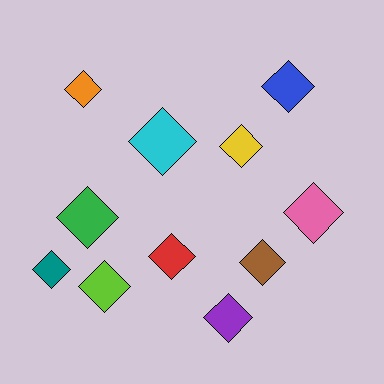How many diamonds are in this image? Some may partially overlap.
There are 11 diamonds.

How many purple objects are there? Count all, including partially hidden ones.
There is 1 purple object.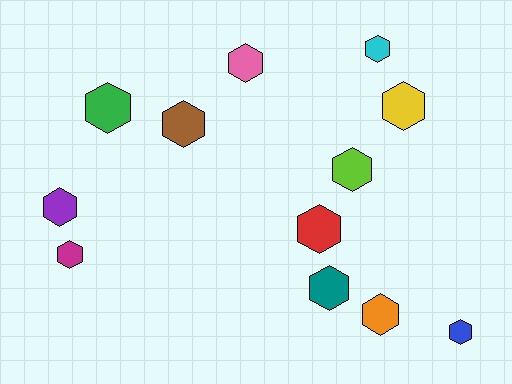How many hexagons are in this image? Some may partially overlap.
There are 12 hexagons.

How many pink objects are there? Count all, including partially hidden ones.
There is 1 pink object.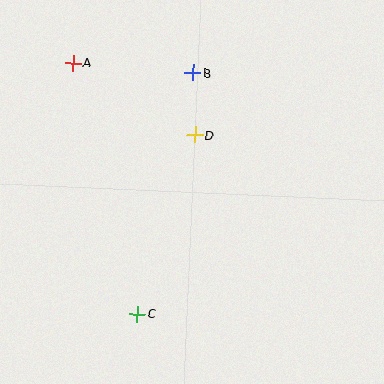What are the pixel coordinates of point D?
Point D is at (195, 135).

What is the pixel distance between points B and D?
The distance between B and D is 62 pixels.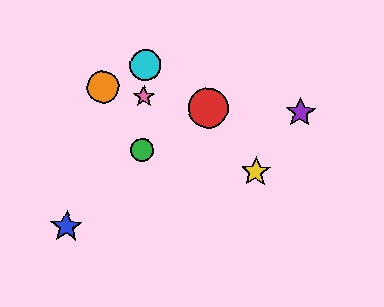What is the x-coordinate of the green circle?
The green circle is at x≈142.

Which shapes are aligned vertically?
The green circle, the cyan circle, the pink star are aligned vertically.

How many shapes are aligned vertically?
3 shapes (the green circle, the cyan circle, the pink star) are aligned vertically.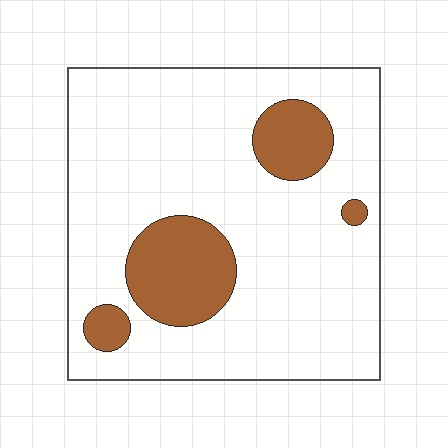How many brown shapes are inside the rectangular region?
4.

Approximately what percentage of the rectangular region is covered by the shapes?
Approximately 20%.